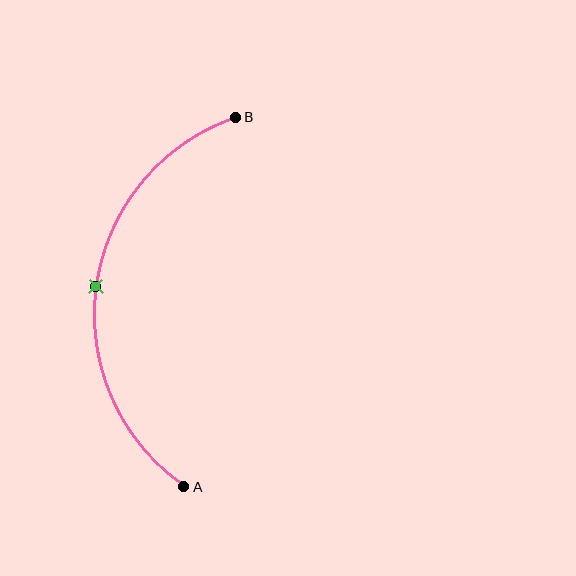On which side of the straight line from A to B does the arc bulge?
The arc bulges to the left of the straight line connecting A and B.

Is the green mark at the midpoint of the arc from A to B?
Yes. The green mark lies on the arc at equal arc-length from both A and B — it is the arc midpoint.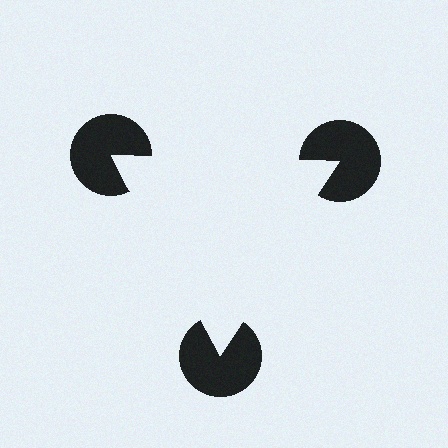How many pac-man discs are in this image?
There are 3 — one at each vertex of the illusory triangle.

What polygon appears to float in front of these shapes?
An illusory triangle — its edges are inferred from the aligned wedge cuts in the pac-man discs, not physically drawn.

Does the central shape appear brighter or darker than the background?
It typically appears slightly brighter than the background, even though no actual brightness change is drawn.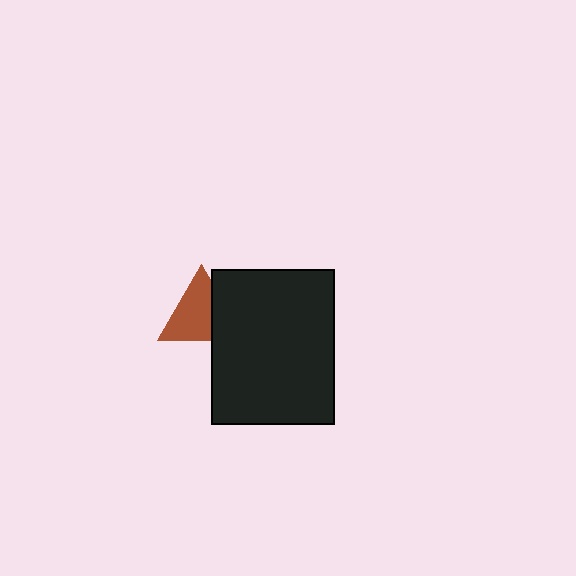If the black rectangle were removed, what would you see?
You would see the complete brown triangle.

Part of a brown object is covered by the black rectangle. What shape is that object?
It is a triangle.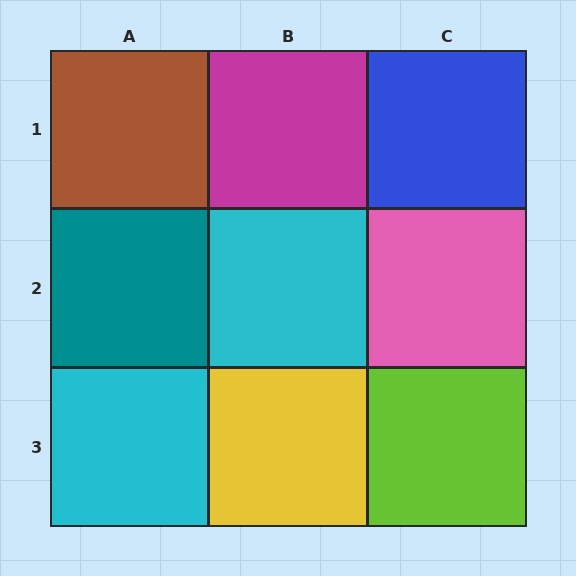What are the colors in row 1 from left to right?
Brown, magenta, blue.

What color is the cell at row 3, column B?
Yellow.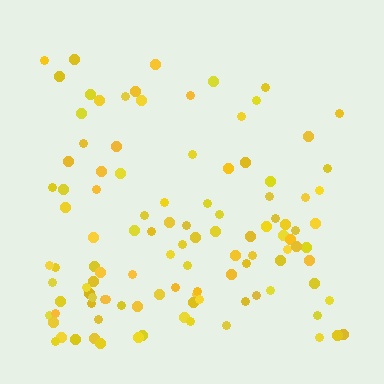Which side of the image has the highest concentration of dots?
The bottom.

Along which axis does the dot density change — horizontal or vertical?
Vertical.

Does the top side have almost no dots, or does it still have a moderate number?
Still a moderate number, just noticeably fewer than the bottom.